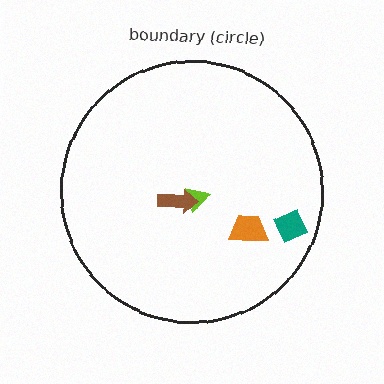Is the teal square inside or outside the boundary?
Inside.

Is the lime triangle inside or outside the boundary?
Inside.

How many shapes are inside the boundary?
4 inside, 0 outside.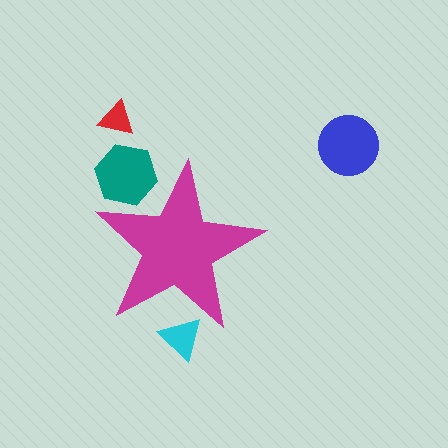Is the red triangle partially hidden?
No, the red triangle is fully visible.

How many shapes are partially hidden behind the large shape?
2 shapes are partially hidden.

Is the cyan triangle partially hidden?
Yes, the cyan triangle is partially hidden behind the magenta star.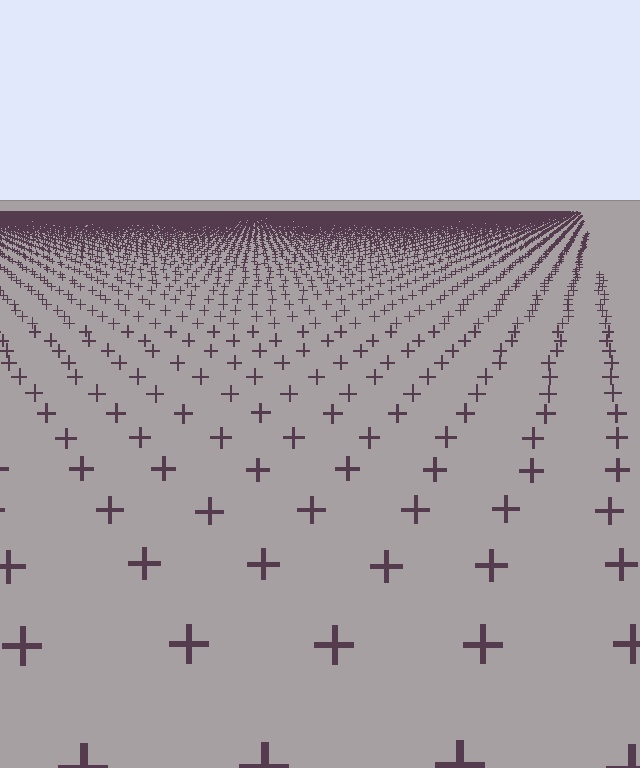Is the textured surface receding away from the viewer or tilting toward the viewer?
The surface is receding away from the viewer. Texture elements get smaller and denser toward the top.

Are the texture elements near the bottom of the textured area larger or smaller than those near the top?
Larger. Near the bottom, elements are closer to the viewer and appear at a bigger on-screen size.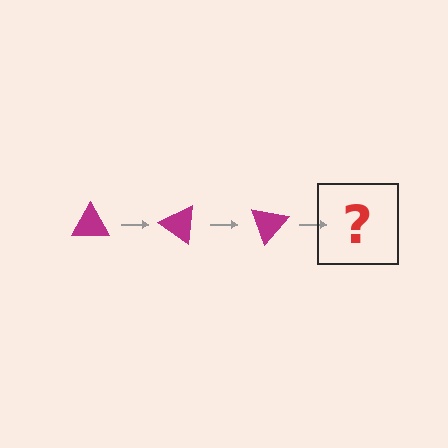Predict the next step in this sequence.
The next step is a magenta triangle rotated 105 degrees.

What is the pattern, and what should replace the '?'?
The pattern is that the triangle rotates 35 degrees each step. The '?' should be a magenta triangle rotated 105 degrees.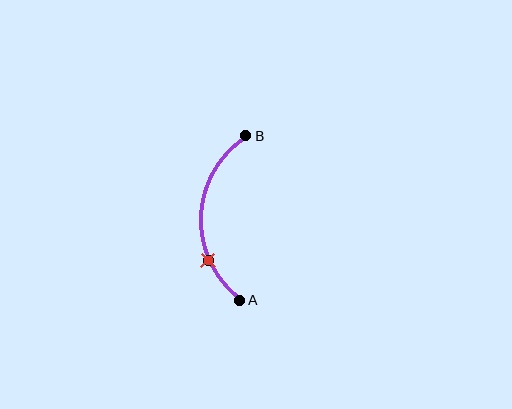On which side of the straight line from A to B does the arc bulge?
The arc bulges to the left of the straight line connecting A and B.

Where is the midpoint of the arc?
The arc midpoint is the point on the curve farthest from the straight line joining A and B. It sits to the left of that line.